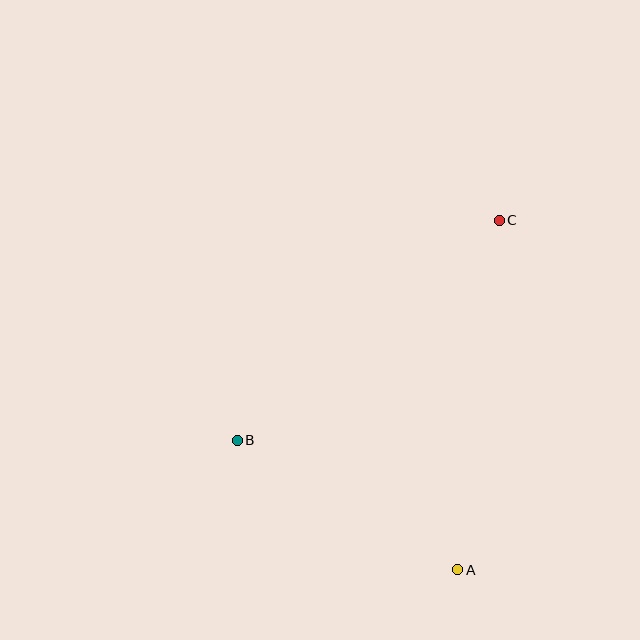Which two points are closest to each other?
Points A and B are closest to each other.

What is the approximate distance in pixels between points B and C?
The distance between B and C is approximately 342 pixels.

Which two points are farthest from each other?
Points A and C are farthest from each other.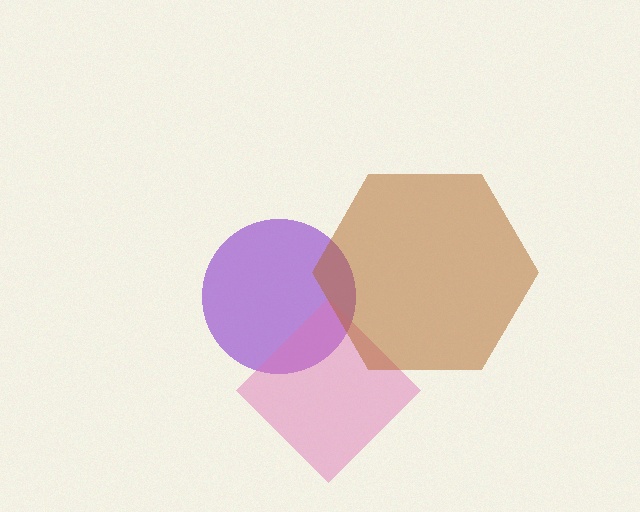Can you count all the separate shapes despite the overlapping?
Yes, there are 3 separate shapes.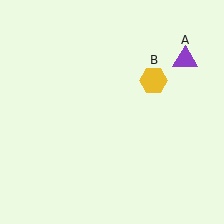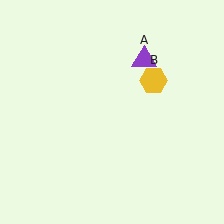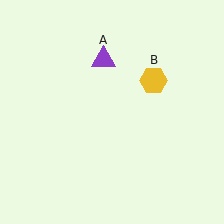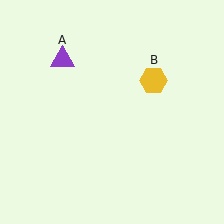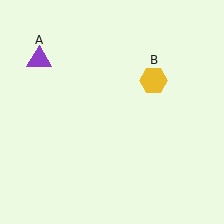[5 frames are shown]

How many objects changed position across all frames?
1 object changed position: purple triangle (object A).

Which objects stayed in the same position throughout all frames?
Yellow hexagon (object B) remained stationary.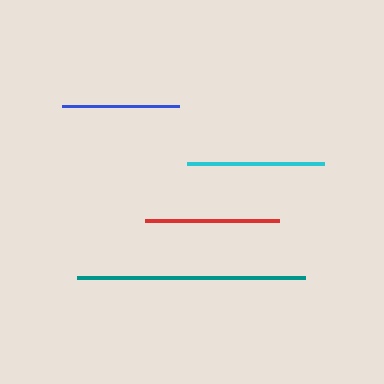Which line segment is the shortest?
The blue line is the shortest at approximately 117 pixels.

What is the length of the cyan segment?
The cyan segment is approximately 137 pixels long.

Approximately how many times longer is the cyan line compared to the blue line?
The cyan line is approximately 1.2 times the length of the blue line.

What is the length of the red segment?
The red segment is approximately 135 pixels long.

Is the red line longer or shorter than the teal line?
The teal line is longer than the red line.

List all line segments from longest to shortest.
From longest to shortest: teal, cyan, red, blue.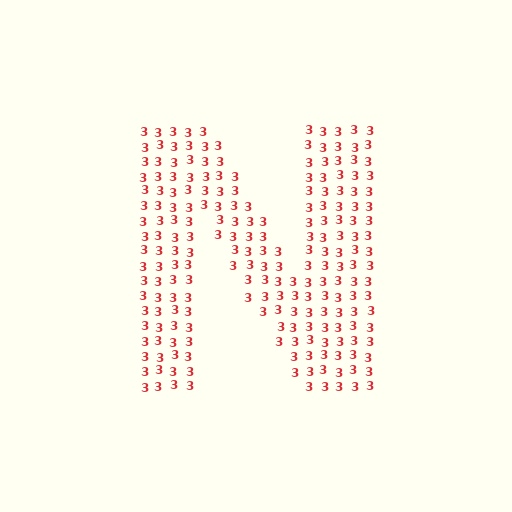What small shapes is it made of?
It is made of small digit 3's.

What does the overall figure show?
The overall figure shows the letter N.